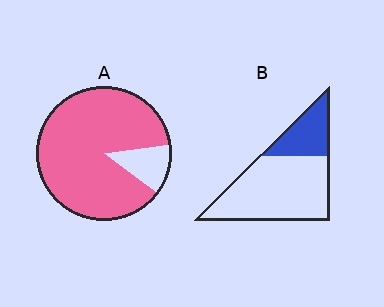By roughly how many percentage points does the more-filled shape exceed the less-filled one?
By roughly 60 percentage points (A over B).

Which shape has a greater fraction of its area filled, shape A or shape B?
Shape A.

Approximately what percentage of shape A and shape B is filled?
A is approximately 90% and B is approximately 25%.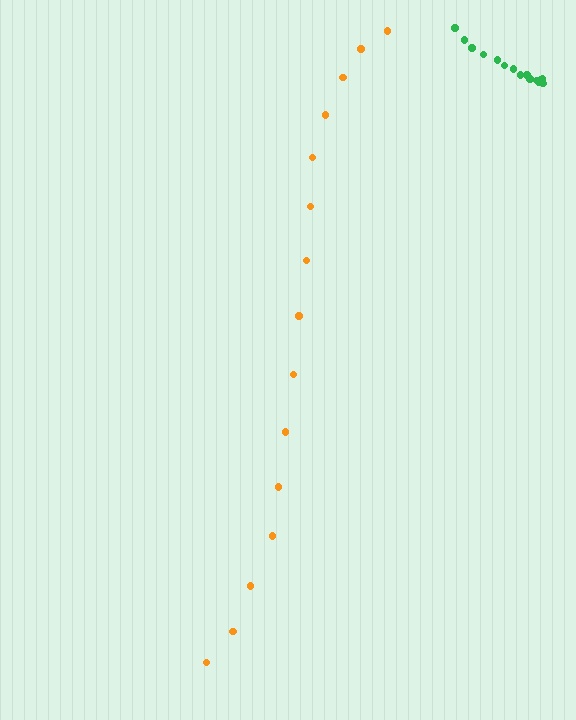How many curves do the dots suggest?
There are 2 distinct paths.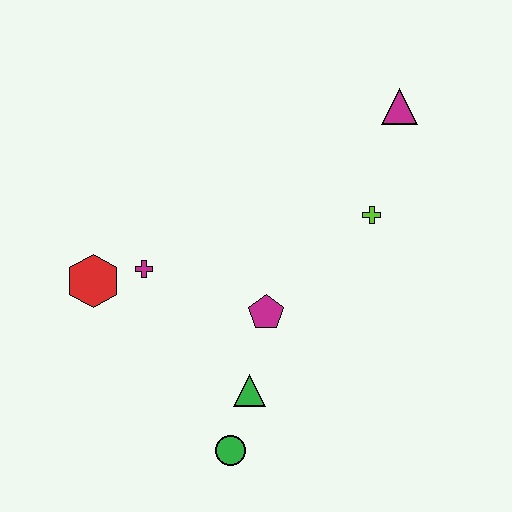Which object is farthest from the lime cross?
The red hexagon is farthest from the lime cross.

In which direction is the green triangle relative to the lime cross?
The green triangle is below the lime cross.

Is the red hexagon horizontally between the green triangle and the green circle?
No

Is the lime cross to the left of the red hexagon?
No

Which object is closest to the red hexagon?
The magenta cross is closest to the red hexagon.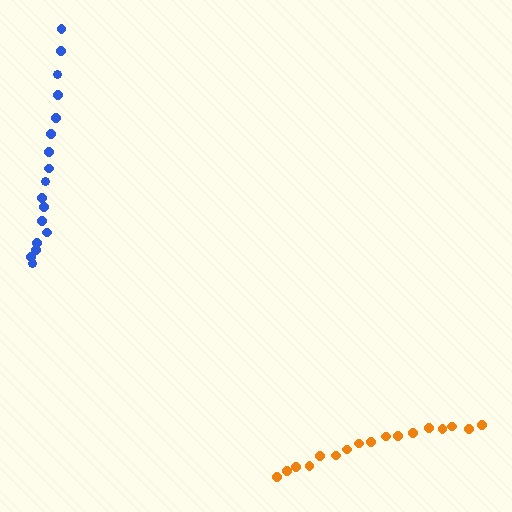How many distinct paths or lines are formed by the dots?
There are 2 distinct paths.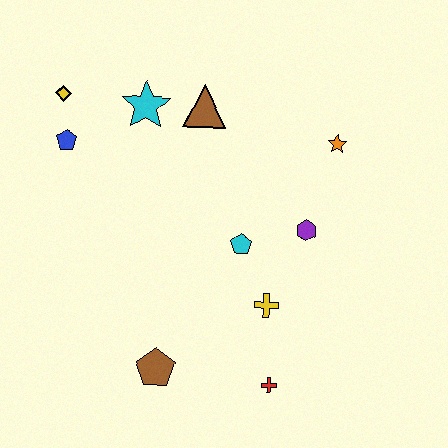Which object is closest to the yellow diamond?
The blue pentagon is closest to the yellow diamond.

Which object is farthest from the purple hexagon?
The yellow diamond is farthest from the purple hexagon.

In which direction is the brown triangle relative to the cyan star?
The brown triangle is to the right of the cyan star.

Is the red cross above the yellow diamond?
No